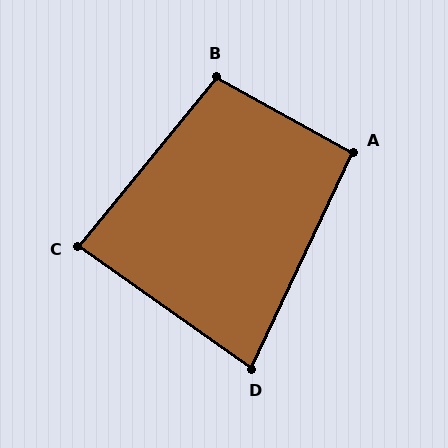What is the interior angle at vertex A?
Approximately 94 degrees (approximately right).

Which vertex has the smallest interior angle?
D, at approximately 80 degrees.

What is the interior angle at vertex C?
Approximately 86 degrees (approximately right).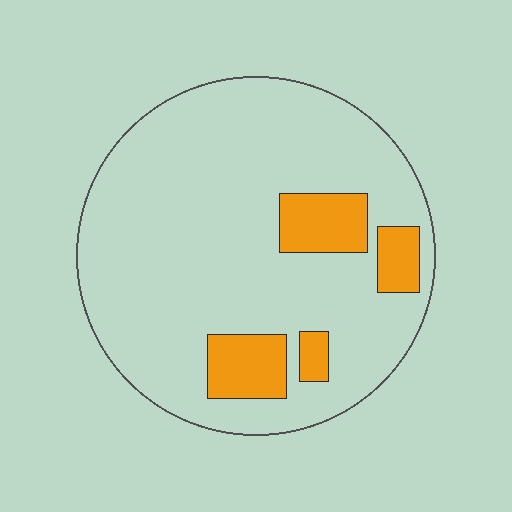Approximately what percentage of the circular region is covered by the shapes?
Approximately 15%.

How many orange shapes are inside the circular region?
4.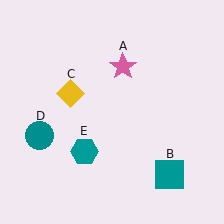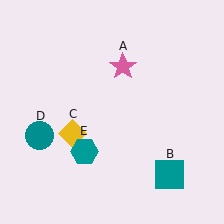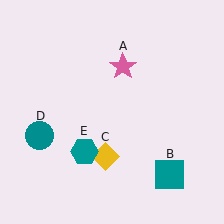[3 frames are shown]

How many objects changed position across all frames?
1 object changed position: yellow diamond (object C).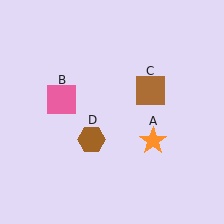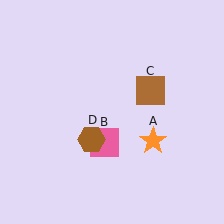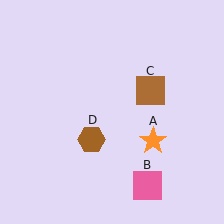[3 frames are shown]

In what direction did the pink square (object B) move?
The pink square (object B) moved down and to the right.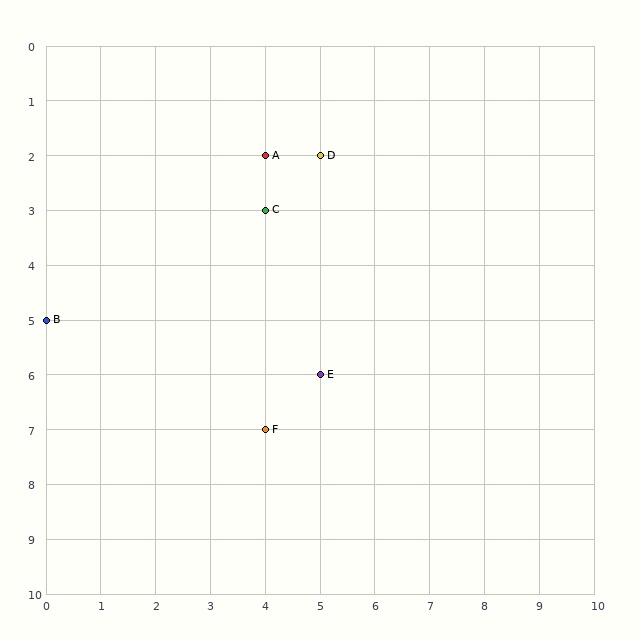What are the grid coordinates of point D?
Point D is at grid coordinates (5, 2).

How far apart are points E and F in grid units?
Points E and F are 1 column and 1 row apart (about 1.4 grid units diagonally).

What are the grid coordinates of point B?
Point B is at grid coordinates (0, 5).